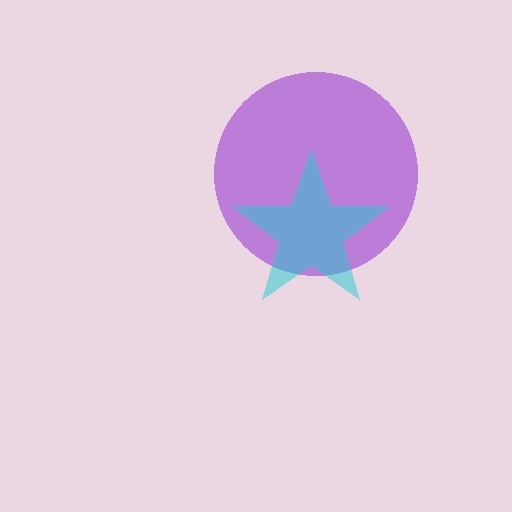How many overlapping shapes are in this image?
There are 2 overlapping shapes in the image.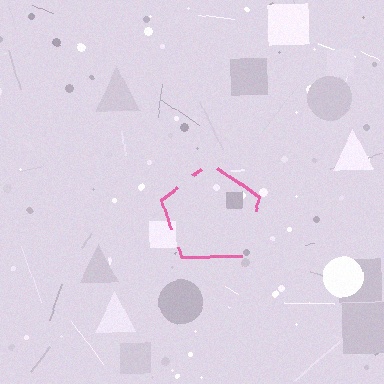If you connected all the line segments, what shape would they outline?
They would outline a pentagon.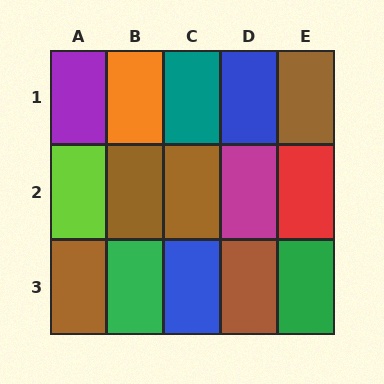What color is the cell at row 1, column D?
Blue.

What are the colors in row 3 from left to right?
Brown, green, blue, brown, green.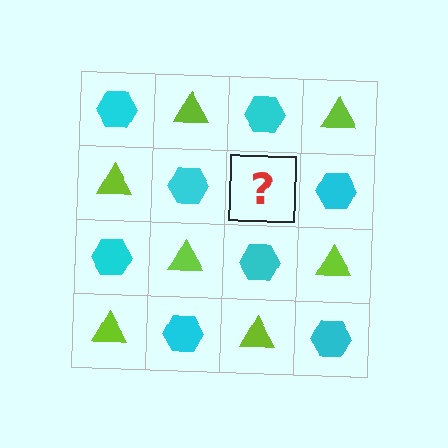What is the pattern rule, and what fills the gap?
The rule is that it alternates cyan hexagon and lime triangle in a checkerboard pattern. The gap should be filled with a lime triangle.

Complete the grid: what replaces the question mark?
The question mark should be replaced with a lime triangle.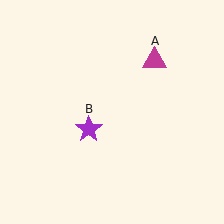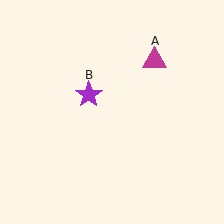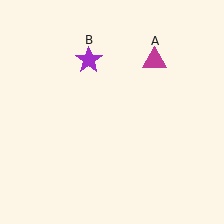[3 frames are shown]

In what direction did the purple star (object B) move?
The purple star (object B) moved up.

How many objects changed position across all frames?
1 object changed position: purple star (object B).